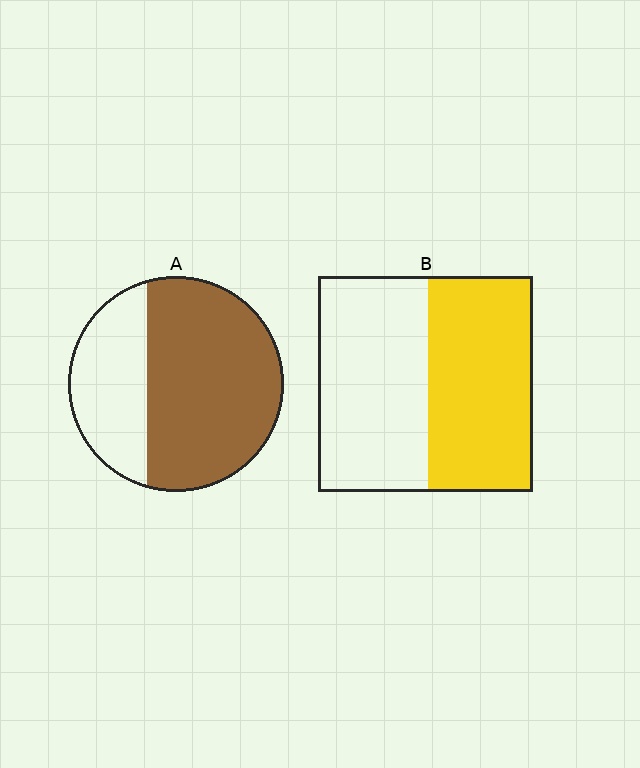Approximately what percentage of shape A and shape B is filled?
A is approximately 65% and B is approximately 50%.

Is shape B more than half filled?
Roughly half.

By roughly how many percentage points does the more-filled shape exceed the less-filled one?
By roughly 20 percentage points (A over B).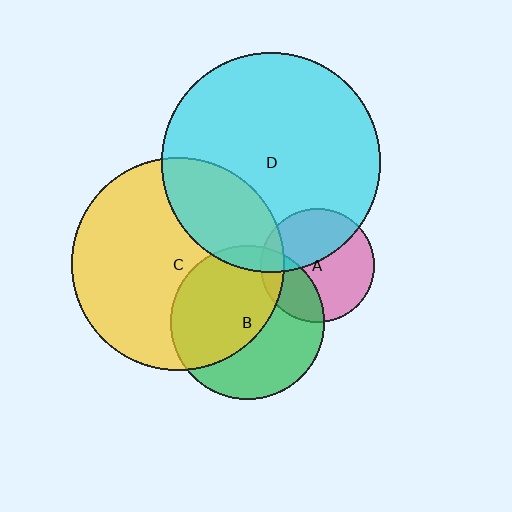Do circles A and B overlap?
Yes.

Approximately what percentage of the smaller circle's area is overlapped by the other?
Approximately 30%.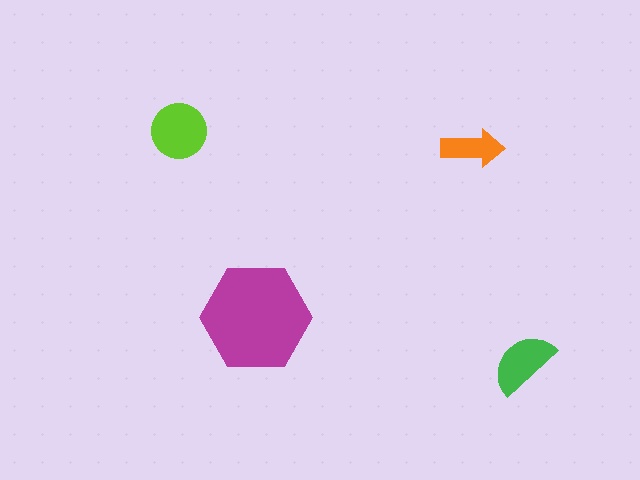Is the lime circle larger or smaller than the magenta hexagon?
Smaller.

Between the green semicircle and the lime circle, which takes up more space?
The lime circle.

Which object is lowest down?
The green semicircle is bottommost.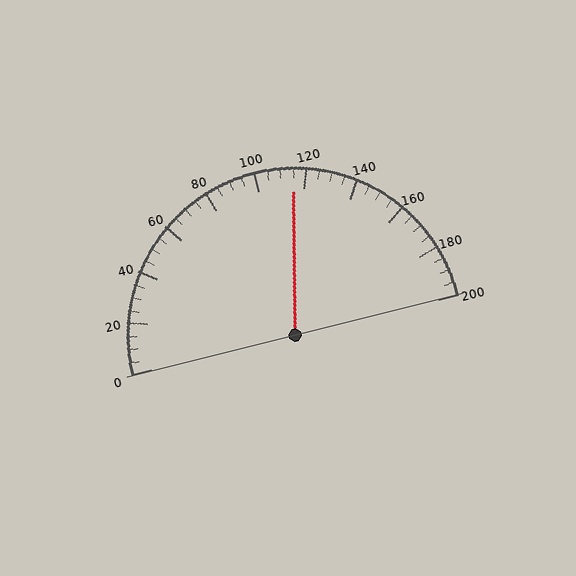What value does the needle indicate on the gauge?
The needle indicates approximately 115.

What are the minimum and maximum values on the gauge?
The gauge ranges from 0 to 200.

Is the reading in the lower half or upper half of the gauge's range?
The reading is in the upper half of the range (0 to 200).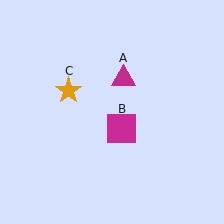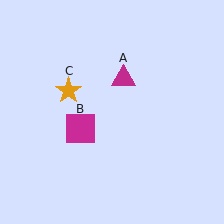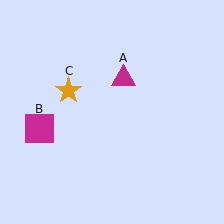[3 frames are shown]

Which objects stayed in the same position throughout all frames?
Magenta triangle (object A) and orange star (object C) remained stationary.